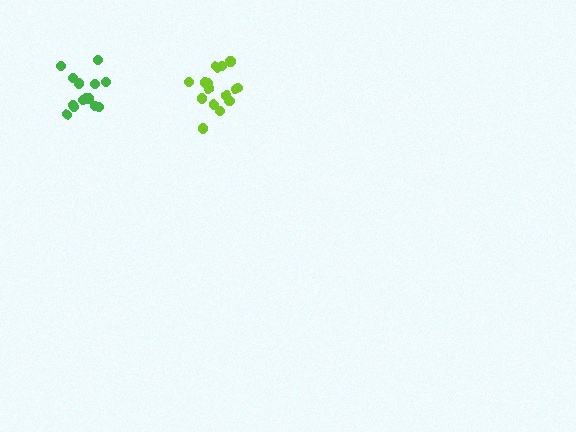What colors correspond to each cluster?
The clusters are colored: green, lime.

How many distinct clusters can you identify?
There are 2 distinct clusters.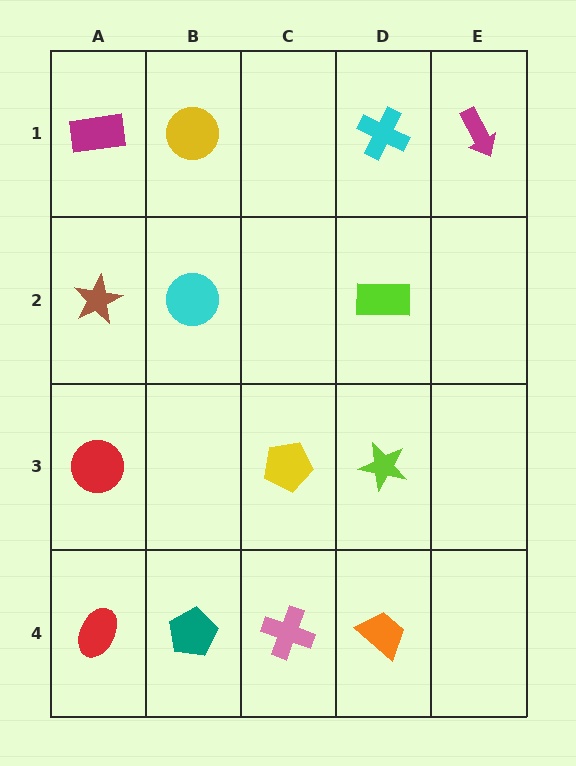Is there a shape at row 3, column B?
No, that cell is empty.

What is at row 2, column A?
A brown star.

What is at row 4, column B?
A teal pentagon.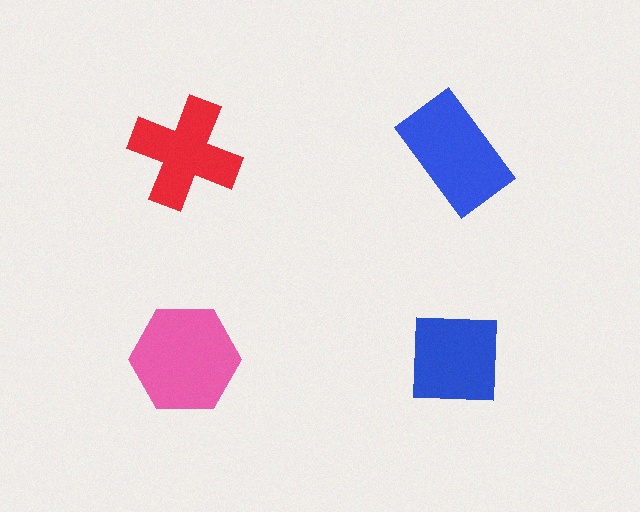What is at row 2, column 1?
A pink hexagon.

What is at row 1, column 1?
A red cross.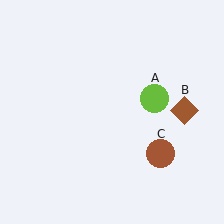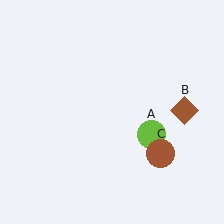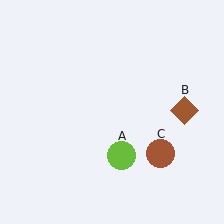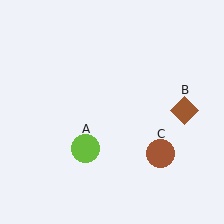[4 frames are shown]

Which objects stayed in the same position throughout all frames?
Brown diamond (object B) and brown circle (object C) remained stationary.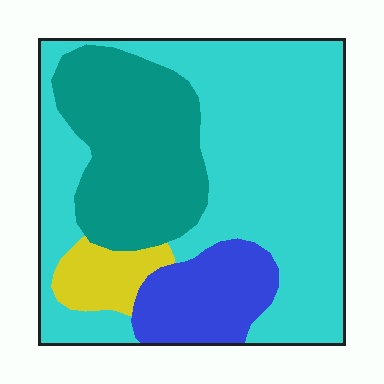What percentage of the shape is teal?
Teal takes up about one quarter (1/4) of the shape.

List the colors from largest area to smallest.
From largest to smallest: cyan, teal, blue, yellow.